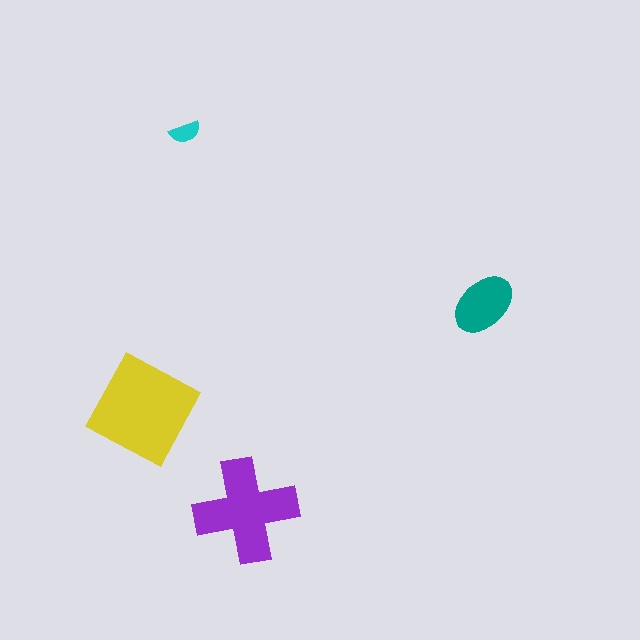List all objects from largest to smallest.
The yellow square, the purple cross, the teal ellipse, the cyan semicircle.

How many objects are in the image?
There are 4 objects in the image.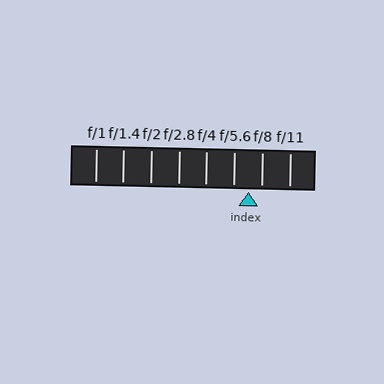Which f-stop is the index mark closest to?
The index mark is closest to f/8.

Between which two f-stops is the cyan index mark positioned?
The index mark is between f/5.6 and f/8.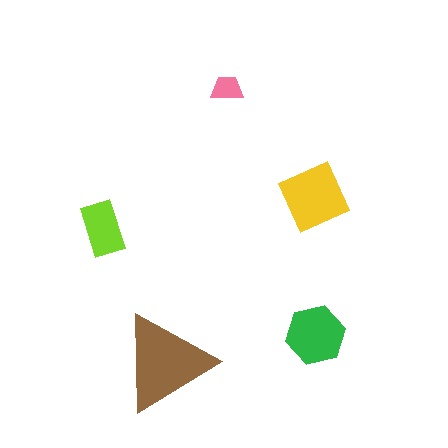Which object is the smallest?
The pink trapezoid.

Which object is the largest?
The brown triangle.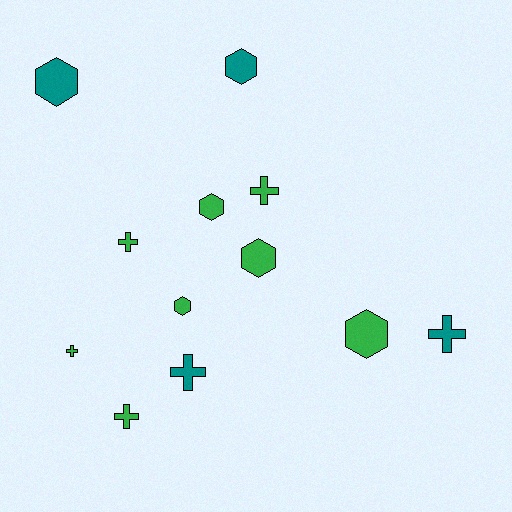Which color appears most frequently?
Green, with 8 objects.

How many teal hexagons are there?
There are 2 teal hexagons.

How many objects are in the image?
There are 12 objects.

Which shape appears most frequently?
Hexagon, with 6 objects.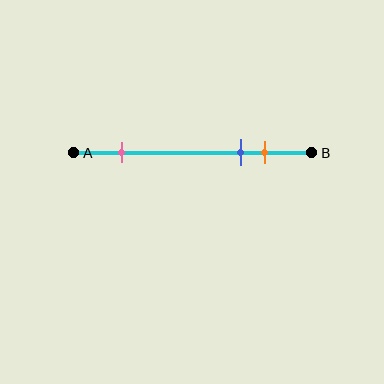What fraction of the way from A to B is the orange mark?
The orange mark is approximately 80% (0.8) of the way from A to B.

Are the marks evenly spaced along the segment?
No, the marks are not evenly spaced.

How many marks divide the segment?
There are 3 marks dividing the segment.